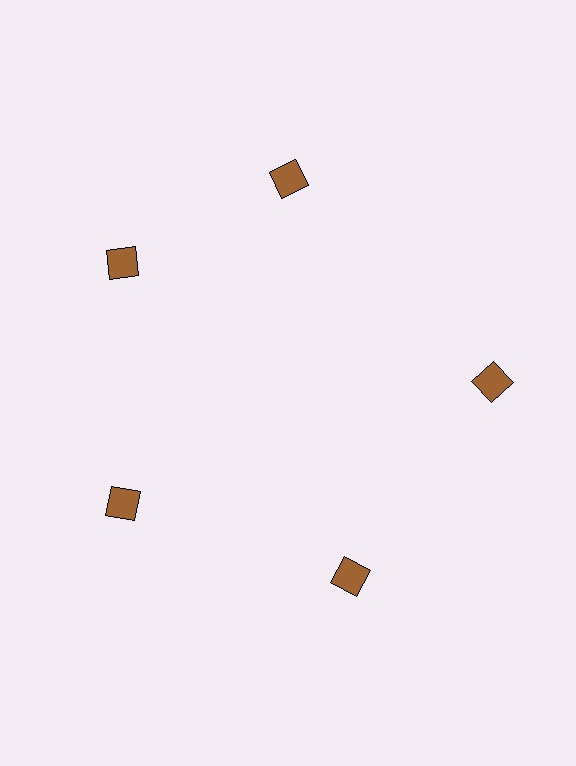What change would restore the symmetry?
The symmetry would be restored by rotating it back into even spacing with its neighbors so that all 5 squares sit at equal angles and equal distance from the center.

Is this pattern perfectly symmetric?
No. The 5 brown squares are arranged in a ring, but one element near the 1 o'clock position is rotated out of alignment along the ring, breaking the 5-fold rotational symmetry.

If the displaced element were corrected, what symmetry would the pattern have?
It would have 5-fold rotational symmetry — the pattern would map onto itself every 72 degrees.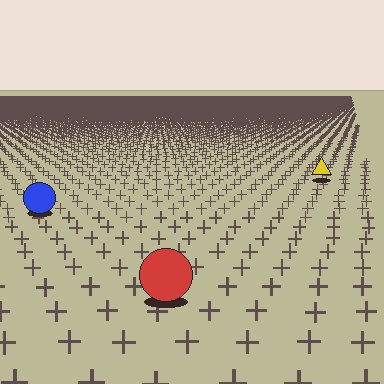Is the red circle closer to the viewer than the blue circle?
Yes. The red circle is closer — you can tell from the texture gradient: the ground texture is coarser near it.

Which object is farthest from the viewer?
The yellow triangle is farthest from the viewer. It appears smaller and the ground texture around it is denser.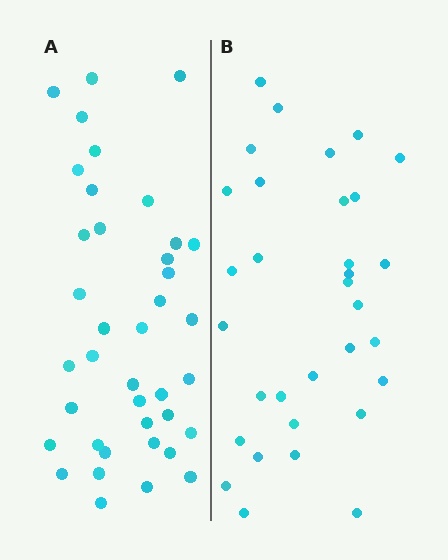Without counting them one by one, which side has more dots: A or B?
Region A (the left region) has more dots.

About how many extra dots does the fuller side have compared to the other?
Region A has roughly 8 or so more dots than region B.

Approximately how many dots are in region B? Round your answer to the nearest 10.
About 30 dots. (The exact count is 32, which rounds to 30.)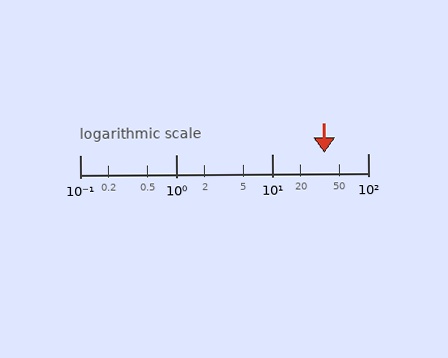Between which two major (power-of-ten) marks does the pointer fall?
The pointer is between 10 and 100.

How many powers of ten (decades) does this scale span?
The scale spans 3 decades, from 0.1 to 100.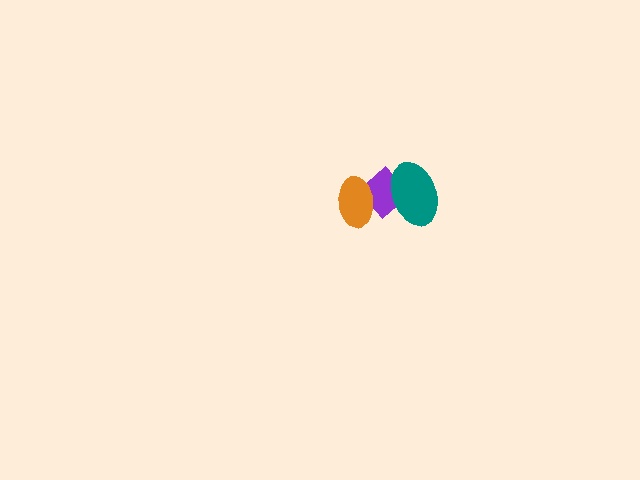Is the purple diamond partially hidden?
Yes, it is partially covered by another shape.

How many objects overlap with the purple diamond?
2 objects overlap with the purple diamond.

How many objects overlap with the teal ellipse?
1 object overlaps with the teal ellipse.